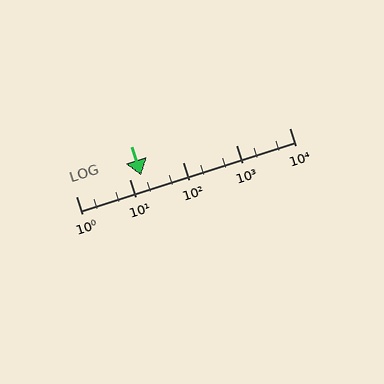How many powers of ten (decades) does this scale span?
The scale spans 4 decades, from 1 to 10000.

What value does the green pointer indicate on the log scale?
The pointer indicates approximately 17.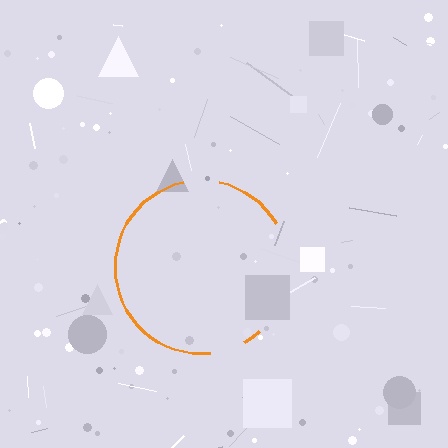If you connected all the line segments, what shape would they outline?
They would outline a circle.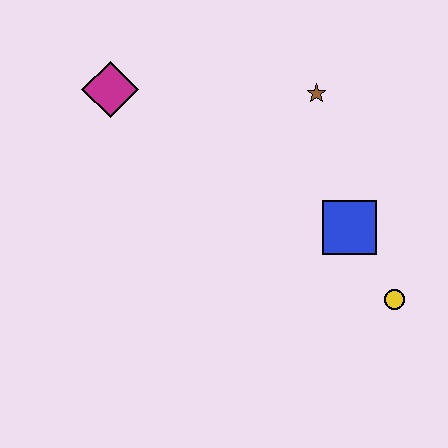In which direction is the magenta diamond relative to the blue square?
The magenta diamond is to the left of the blue square.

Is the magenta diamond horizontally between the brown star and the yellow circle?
No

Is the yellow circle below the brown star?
Yes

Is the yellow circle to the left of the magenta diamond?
No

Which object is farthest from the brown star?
The yellow circle is farthest from the brown star.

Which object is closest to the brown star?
The blue square is closest to the brown star.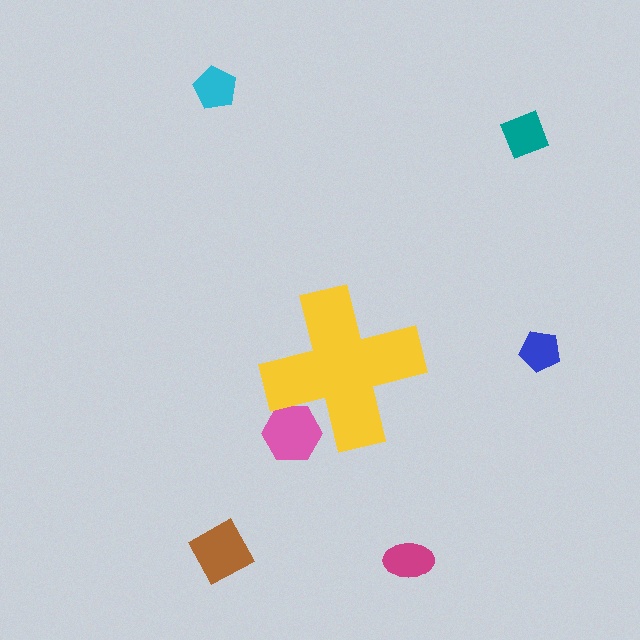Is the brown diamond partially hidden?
No, the brown diamond is fully visible.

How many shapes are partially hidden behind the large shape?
1 shape is partially hidden.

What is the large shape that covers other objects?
A yellow cross.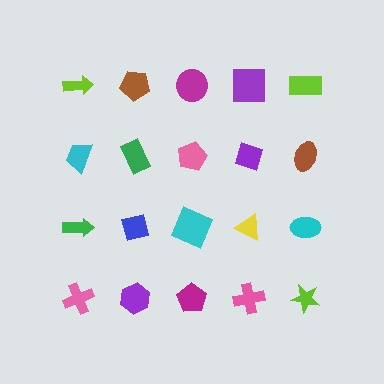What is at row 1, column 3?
A magenta circle.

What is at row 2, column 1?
A cyan trapezoid.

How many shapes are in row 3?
5 shapes.